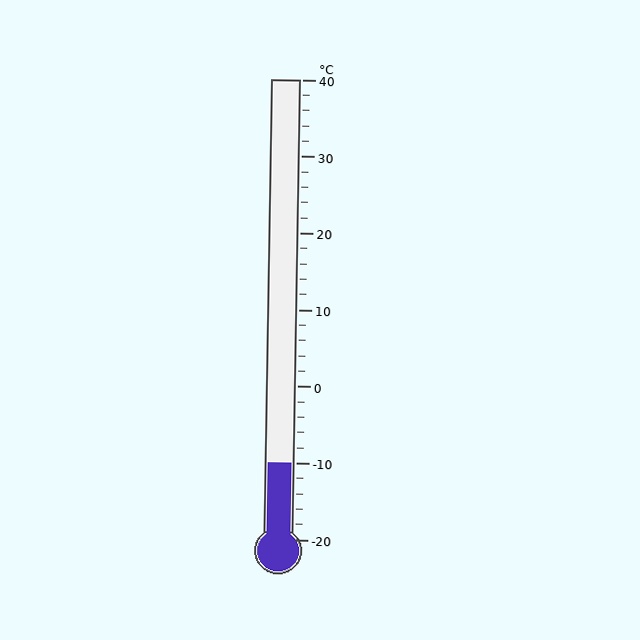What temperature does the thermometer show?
The thermometer shows approximately -10°C.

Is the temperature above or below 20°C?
The temperature is below 20°C.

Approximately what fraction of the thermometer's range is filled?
The thermometer is filled to approximately 15% of its range.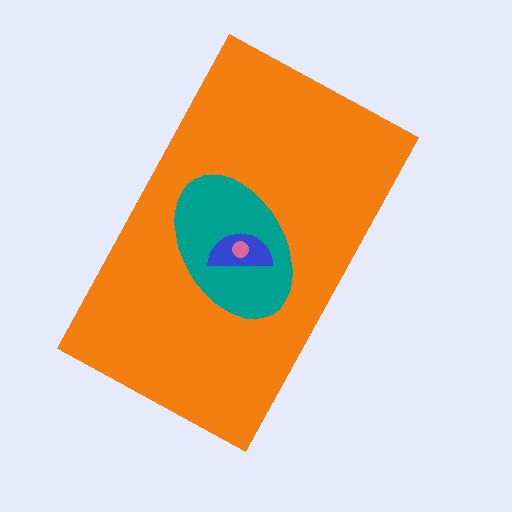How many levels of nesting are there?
4.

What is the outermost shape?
The orange rectangle.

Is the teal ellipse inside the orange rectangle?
Yes.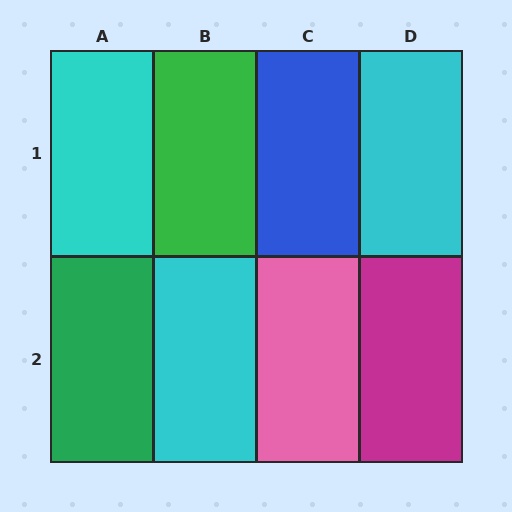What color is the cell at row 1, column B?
Green.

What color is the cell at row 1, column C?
Blue.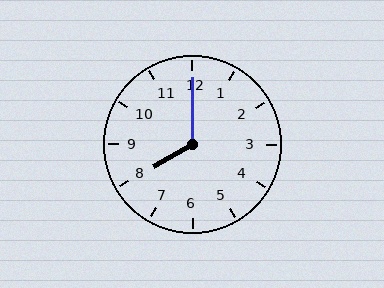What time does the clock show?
8:00.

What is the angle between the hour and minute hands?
Approximately 120 degrees.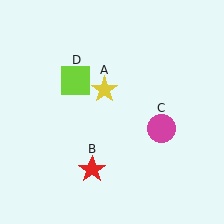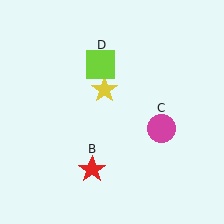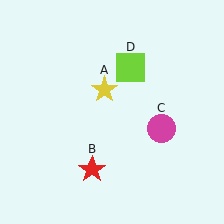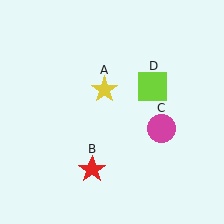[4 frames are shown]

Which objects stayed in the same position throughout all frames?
Yellow star (object A) and red star (object B) and magenta circle (object C) remained stationary.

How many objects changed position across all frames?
1 object changed position: lime square (object D).